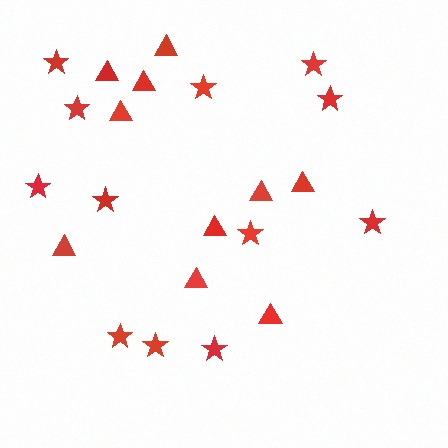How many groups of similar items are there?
There are 2 groups: one group of stars (12) and one group of triangles (10).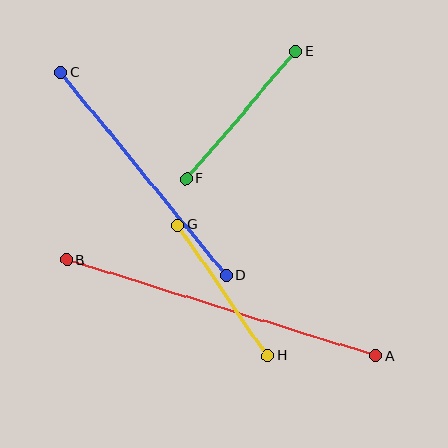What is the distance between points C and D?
The distance is approximately 262 pixels.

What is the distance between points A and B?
The distance is approximately 324 pixels.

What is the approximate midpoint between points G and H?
The midpoint is at approximately (223, 290) pixels.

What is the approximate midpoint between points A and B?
The midpoint is at approximately (221, 308) pixels.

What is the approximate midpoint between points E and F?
The midpoint is at approximately (241, 115) pixels.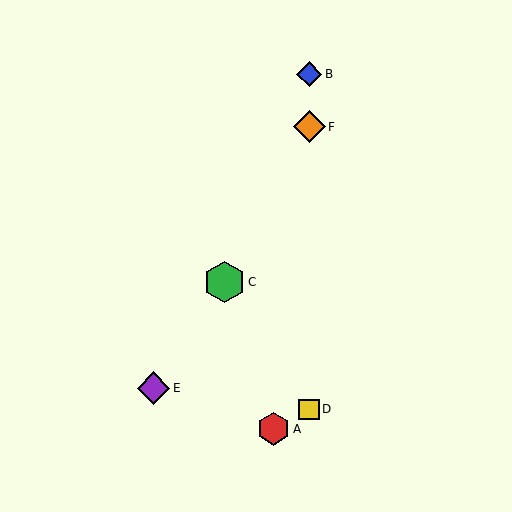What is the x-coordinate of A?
Object A is at x≈274.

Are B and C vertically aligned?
No, B is at x≈309 and C is at x≈225.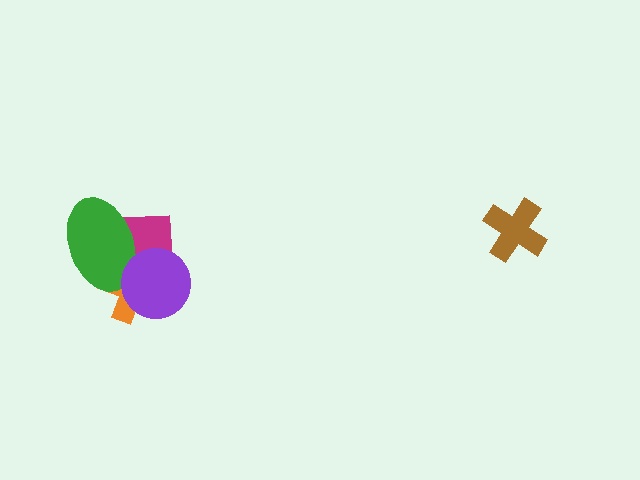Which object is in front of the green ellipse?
The purple circle is in front of the green ellipse.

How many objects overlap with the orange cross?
3 objects overlap with the orange cross.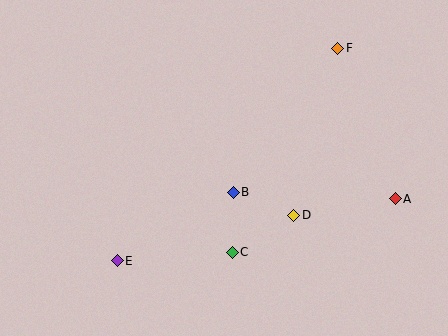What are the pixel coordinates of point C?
Point C is at (232, 252).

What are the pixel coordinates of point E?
Point E is at (117, 261).